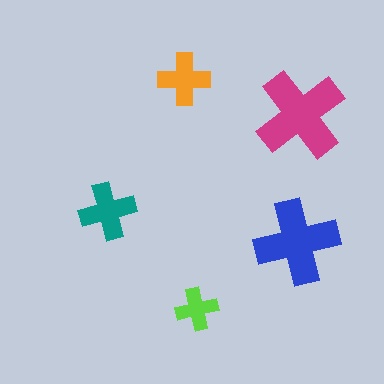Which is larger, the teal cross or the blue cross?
The blue one.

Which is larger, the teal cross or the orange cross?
The teal one.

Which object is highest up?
The orange cross is topmost.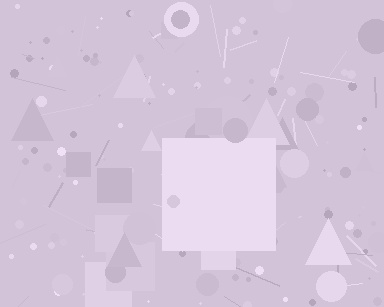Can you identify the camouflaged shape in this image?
The camouflaged shape is a square.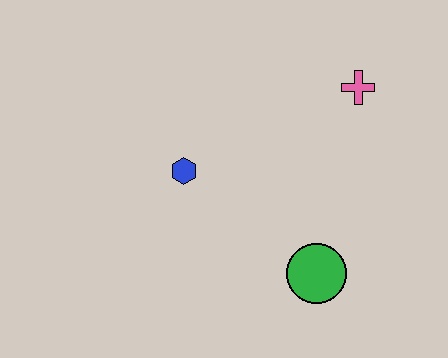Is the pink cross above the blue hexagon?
Yes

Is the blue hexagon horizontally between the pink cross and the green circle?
No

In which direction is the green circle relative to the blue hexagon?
The green circle is to the right of the blue hexagon.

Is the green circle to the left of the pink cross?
Yes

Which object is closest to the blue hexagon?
The green circle is closest to the blue hexagon.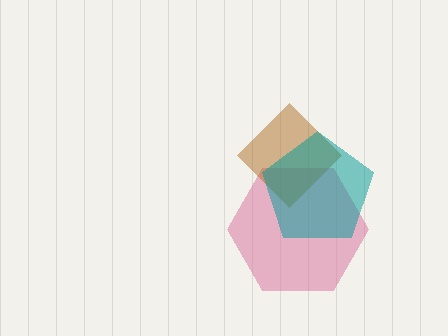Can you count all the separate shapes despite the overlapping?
Yes, there are 3 separate shapes.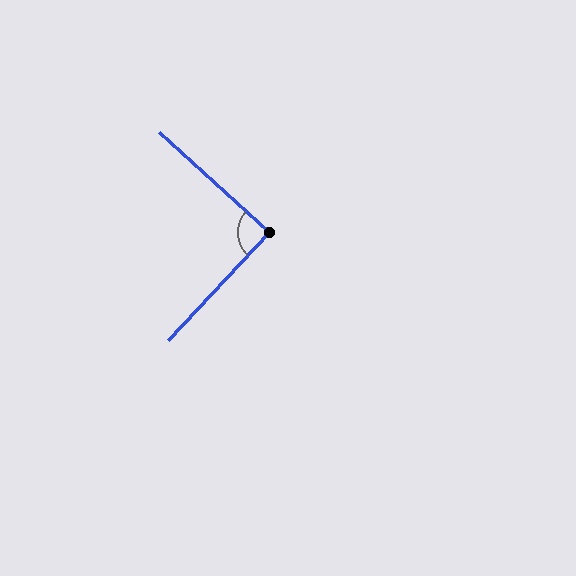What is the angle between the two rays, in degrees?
Approximately 89 degrees.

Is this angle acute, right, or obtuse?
It is approximately a right angle.